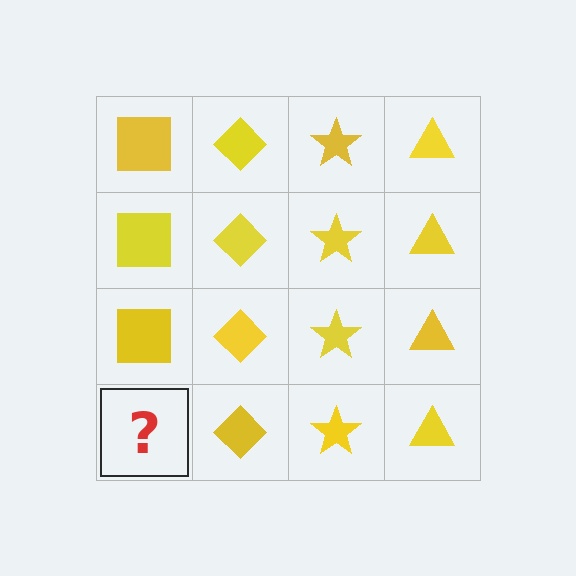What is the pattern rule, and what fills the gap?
The rule is that each column has a consistent shape. The gap should be filled with a yellow square.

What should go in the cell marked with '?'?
The missing cell should contain a yellow square.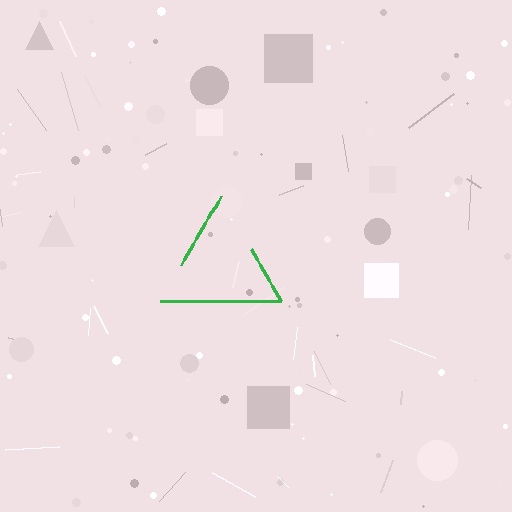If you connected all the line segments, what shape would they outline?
They would outline a triangle.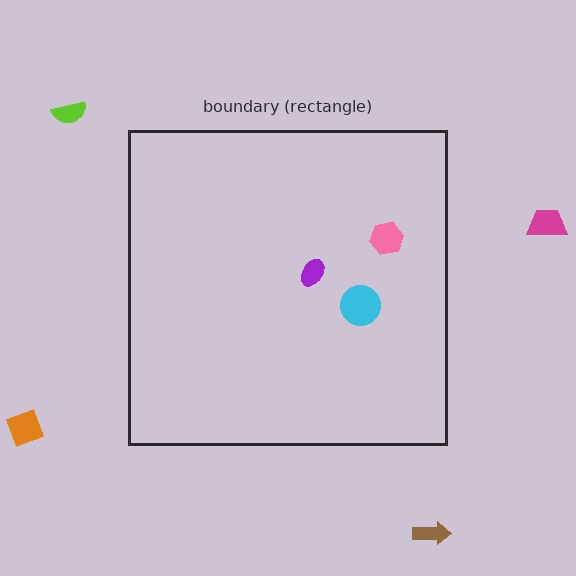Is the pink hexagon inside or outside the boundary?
Inside.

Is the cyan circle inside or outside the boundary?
Inside.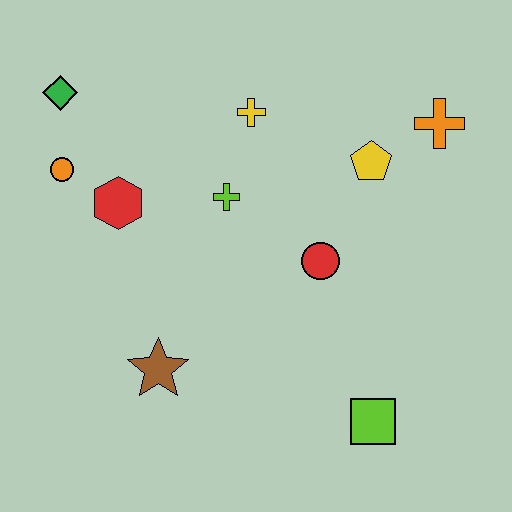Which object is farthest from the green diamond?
The lime square is farthest from the green diamond.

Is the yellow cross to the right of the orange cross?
No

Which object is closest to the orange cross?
The yellow pentagon is closest to the orange cross.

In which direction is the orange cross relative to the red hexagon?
The orange cross is to the right of the red hexagon.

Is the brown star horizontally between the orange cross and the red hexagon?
Yes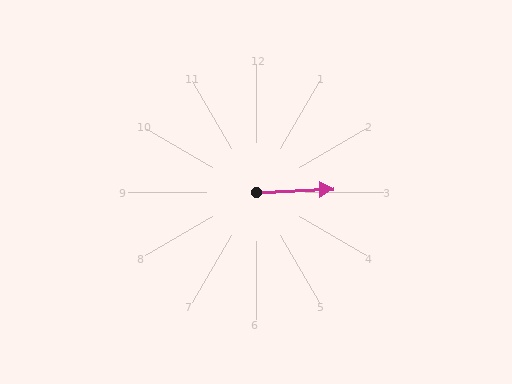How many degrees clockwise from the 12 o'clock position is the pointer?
Approximately 88 degrees.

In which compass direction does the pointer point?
East.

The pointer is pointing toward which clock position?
Roughly 3 o'clock.